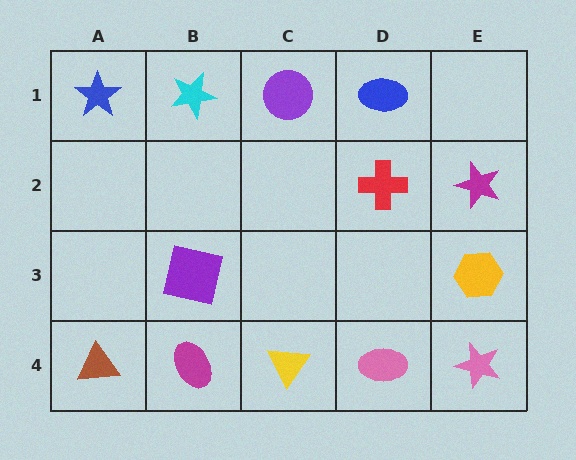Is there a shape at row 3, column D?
No, that cell is empty.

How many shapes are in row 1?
4 shapes.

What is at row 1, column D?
A blue ellipse.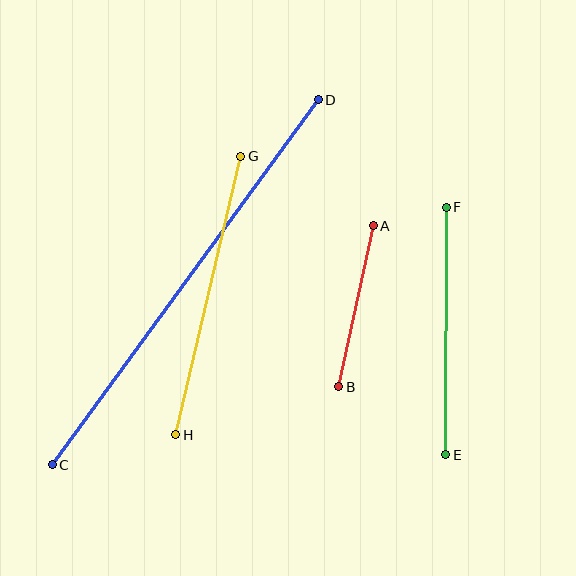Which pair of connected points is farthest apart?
Points C and D are farthest apart.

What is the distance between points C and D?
The distance is approximately 452 pixels.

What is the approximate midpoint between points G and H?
The midpoint is at approximately (208, 295) pixels.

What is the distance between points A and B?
The distance is approximately 165 pixels.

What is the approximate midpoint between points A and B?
The midpoint is at approximately (356, 306) pixels.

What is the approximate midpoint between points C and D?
The midpoint is at approximately (185, 282) pixels.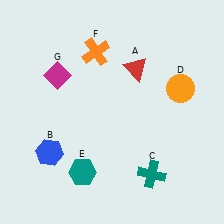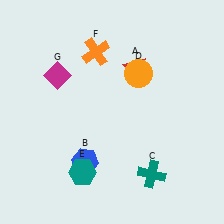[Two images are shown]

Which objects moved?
The objects that moved are: the blue hexagon (B), the orange circle (D).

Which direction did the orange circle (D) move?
The orange circle (D) moved left.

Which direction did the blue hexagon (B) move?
The blue hexagon (B) moved right.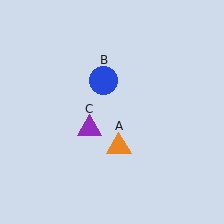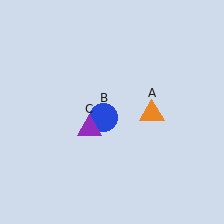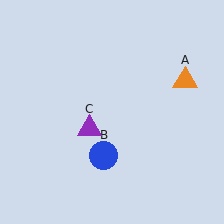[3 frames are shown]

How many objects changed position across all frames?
2 objects changed position: orange triangle (object A), blue circle (object B).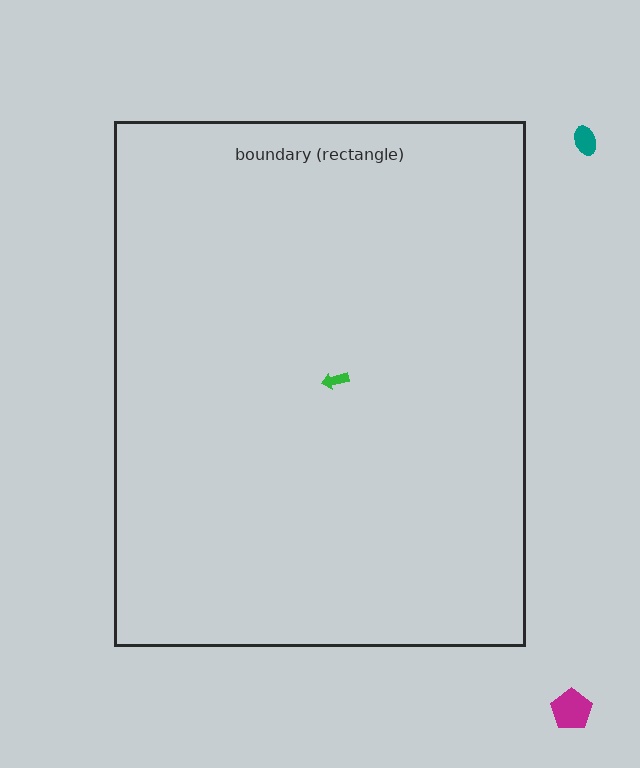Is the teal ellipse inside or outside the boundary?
Outside.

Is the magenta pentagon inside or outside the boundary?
Outside.